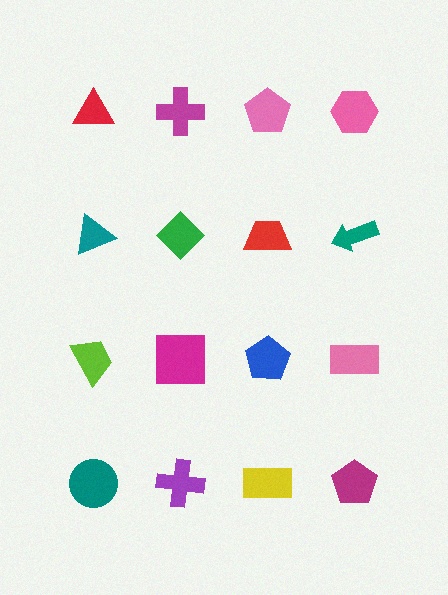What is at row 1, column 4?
A pink hexagon.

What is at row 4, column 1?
A teal circle.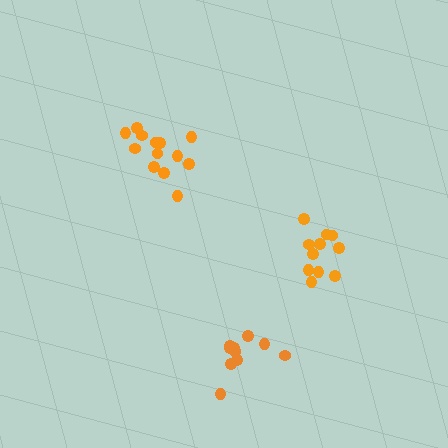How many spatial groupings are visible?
There are 3 spatial groupings.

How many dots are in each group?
Group 1: 13 dots, Group 2: 11 dots, Group 3: 10 dots (34 total).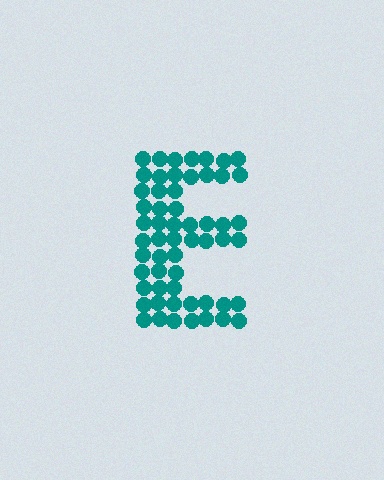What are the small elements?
The small elements are circles.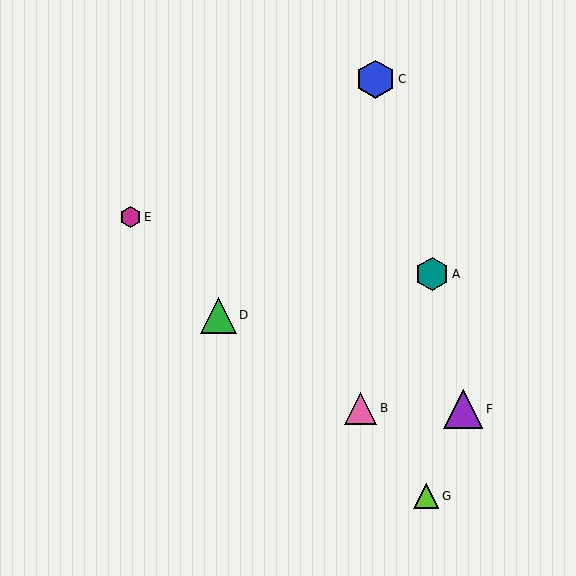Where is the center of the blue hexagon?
The center of the blue hexagon is at (375, 79).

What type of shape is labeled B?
Shape B is a pink triangle.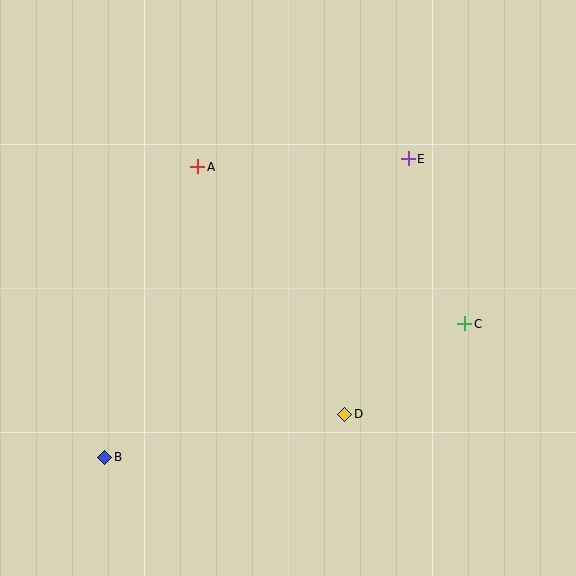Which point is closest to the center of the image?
Point D at (344, 414) is closest to the center.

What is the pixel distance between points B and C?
The distance between B and C is 384 pixels.